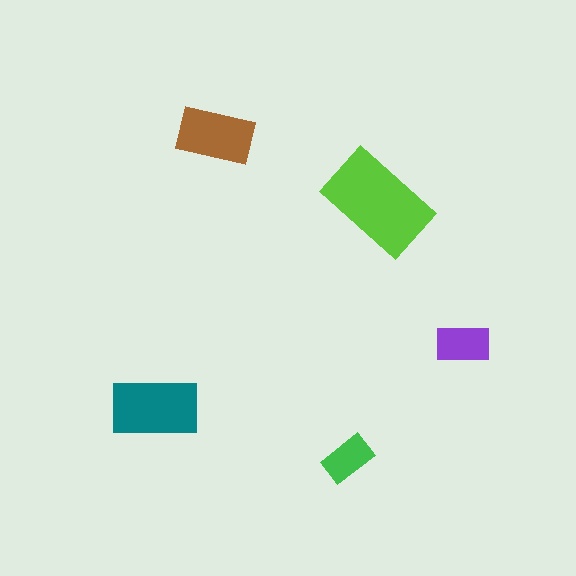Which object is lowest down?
The green rectangle is bottommost.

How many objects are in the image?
There are 5 objects in the image.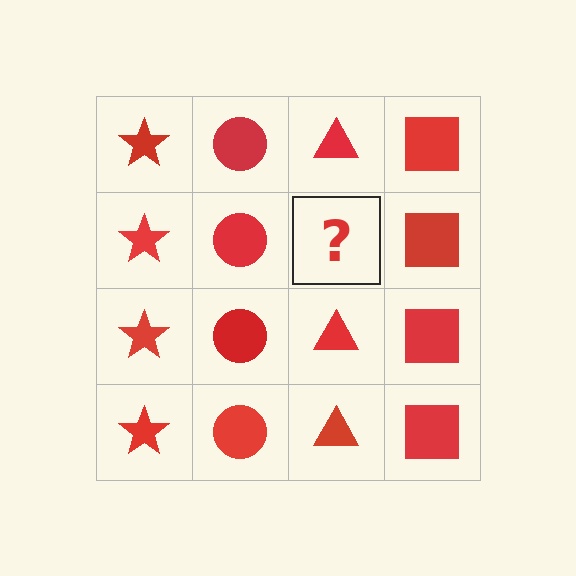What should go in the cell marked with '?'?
The missing cell should contain a red triangle.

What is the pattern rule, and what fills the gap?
The rule is that each column has a consistent shape. The gap should be filled with a red triangle.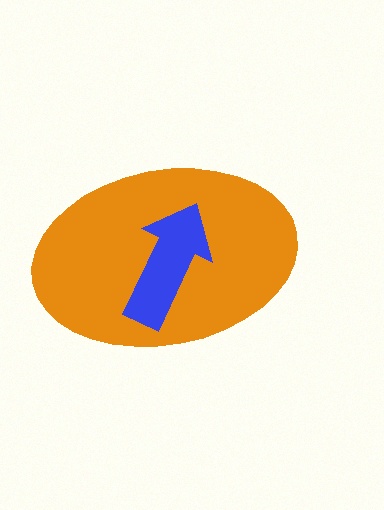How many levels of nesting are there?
2.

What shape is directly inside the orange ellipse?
The blue arrow.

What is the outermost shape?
The orange ellipse.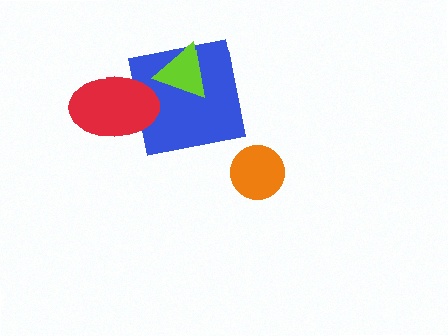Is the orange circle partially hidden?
No, no other shape covers it.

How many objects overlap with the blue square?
2 objects overlap with the blue square.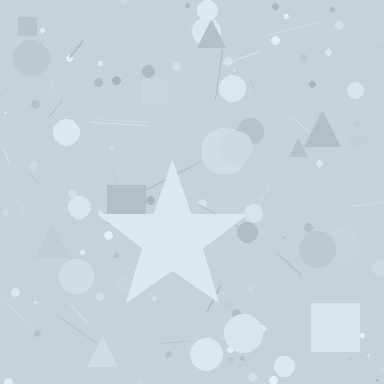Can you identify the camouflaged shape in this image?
The camouflaged shape is a star.